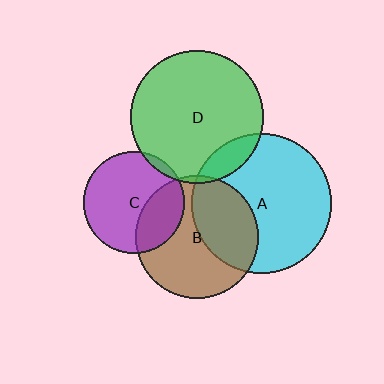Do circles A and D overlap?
Yes.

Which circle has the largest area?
Circle A (cyan).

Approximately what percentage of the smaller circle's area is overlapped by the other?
Approximately 10%.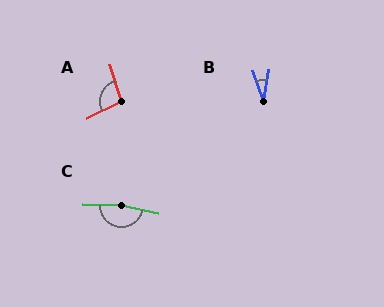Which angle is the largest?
C, at approximately 168 degrees.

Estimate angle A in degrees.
Approximately 98 degrees.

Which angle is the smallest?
B, at approximately 28 degrees.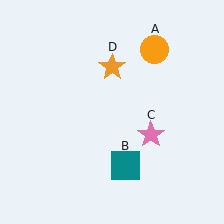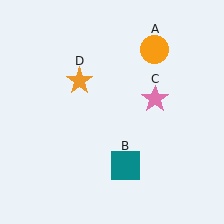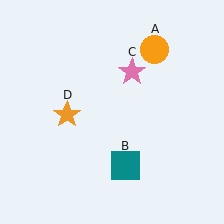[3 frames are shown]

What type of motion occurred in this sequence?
The pink star (object C), orange star (object D) rotated counterclockwise around the center of the scene.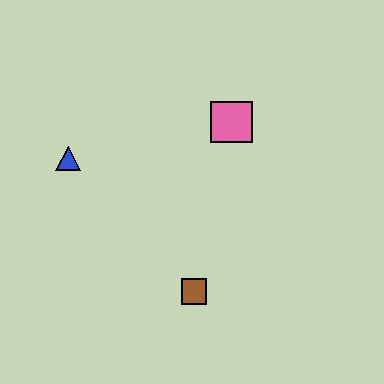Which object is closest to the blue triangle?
The pink square is closest to the blue triangle.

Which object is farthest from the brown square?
The blue triangle is farthest from the brown square.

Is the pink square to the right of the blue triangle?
Yes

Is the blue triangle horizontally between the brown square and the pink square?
No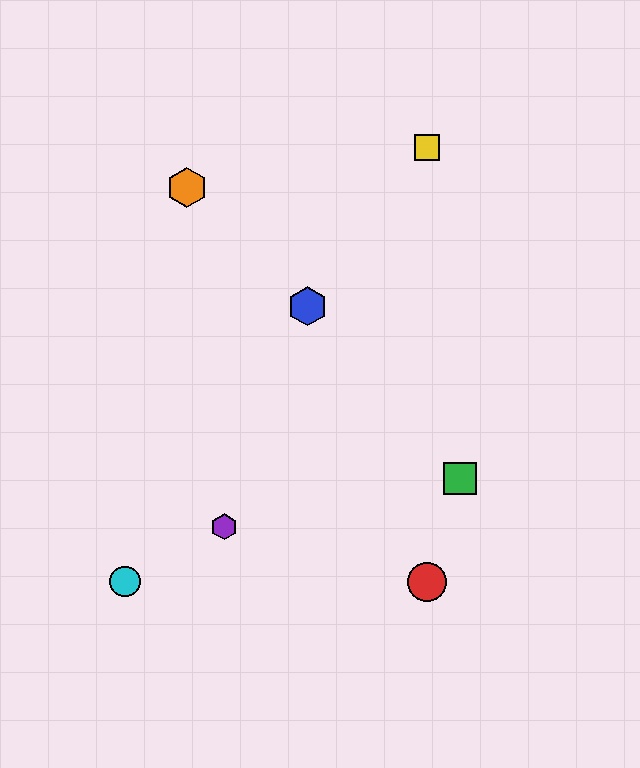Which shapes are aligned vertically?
The red circle, the yellow square are aligned vertically.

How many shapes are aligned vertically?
2 shapes (the red circle, the yellow square) are aligned vertically.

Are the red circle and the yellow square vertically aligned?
Yes, both are at x≈427.